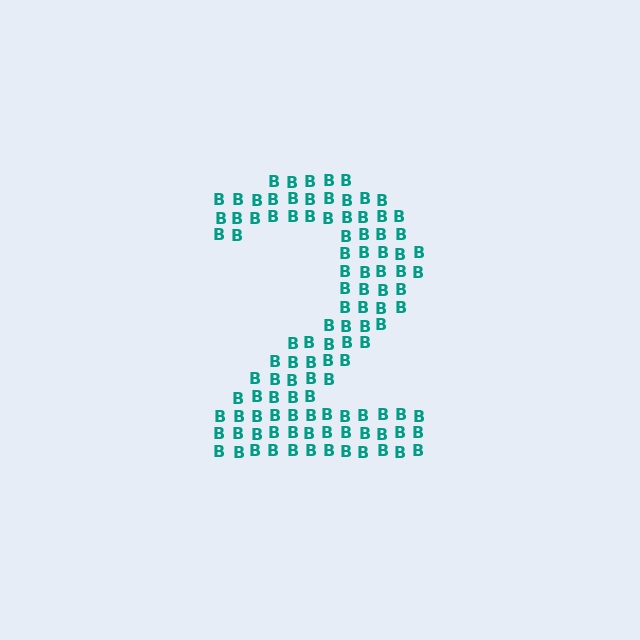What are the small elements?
The small elements are letter B's.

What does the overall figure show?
The overall figure shows the digit 2.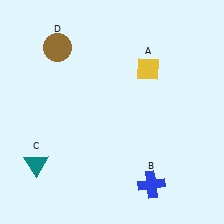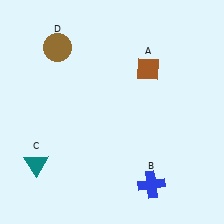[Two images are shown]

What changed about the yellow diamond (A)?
In Image 1, A is yellow. In Image 2, it changed to brown.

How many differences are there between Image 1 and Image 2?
There is 1 difference between the two images.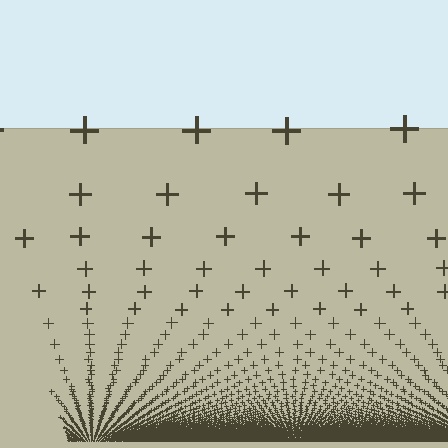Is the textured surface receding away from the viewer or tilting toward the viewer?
The surface appears to tilt toward the viewer. Texture elements get larger and sparser toward the top.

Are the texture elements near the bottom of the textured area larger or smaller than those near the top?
Smaller. The gradient is inverted — elements near the bottom are smaller and denser.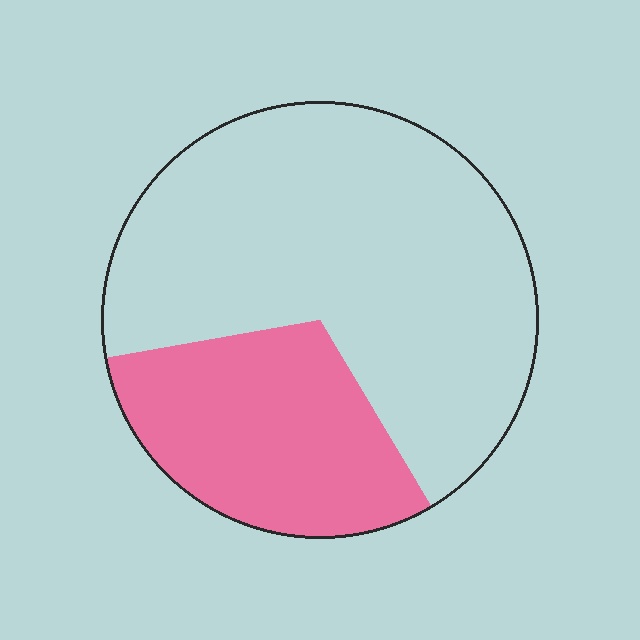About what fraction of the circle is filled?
About one third (1/3).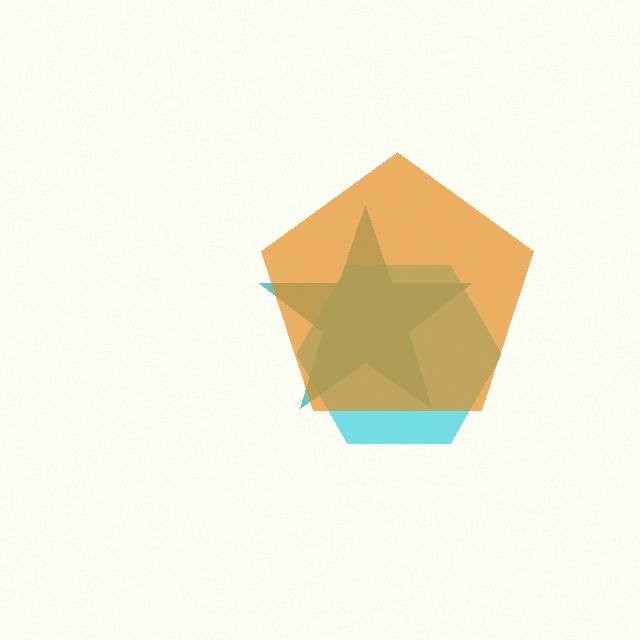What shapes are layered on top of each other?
The layered shapes are: a teal star, a cyan hexagon, an orange pentagon.